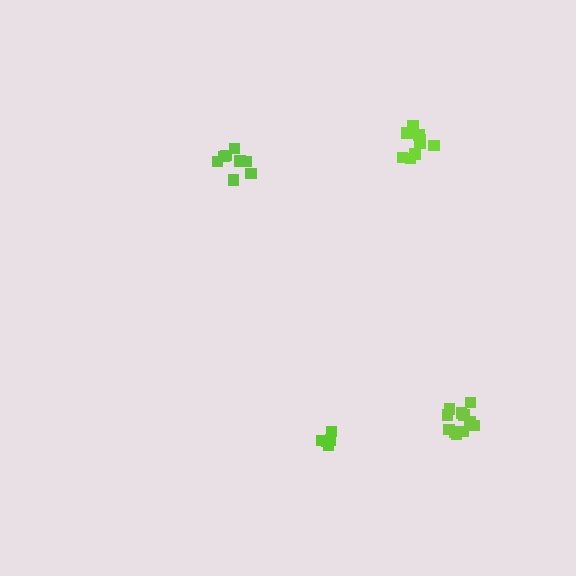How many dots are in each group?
Group 1: 11 dots, Group 2: 8 dots, Group 3: 9 dots, Group 4: 5 dots (33 total).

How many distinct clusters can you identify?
There are 4 distinct clusters.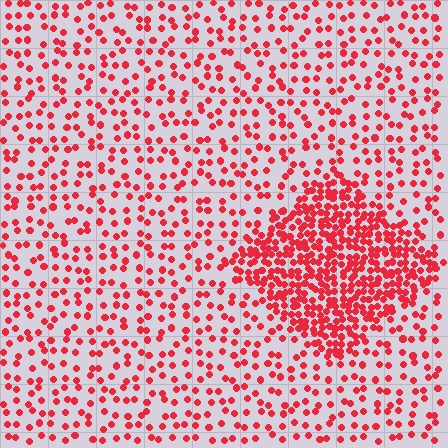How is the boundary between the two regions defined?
The boundary is defined by a change in element density (approximately 2.8x ratio). All elements are the same color, size, and shape.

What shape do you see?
I see a diamond.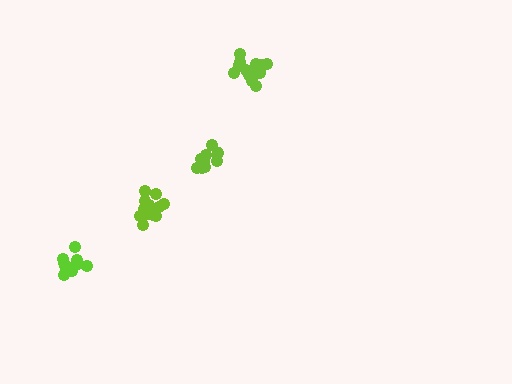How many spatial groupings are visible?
There are 4 spatial groupings.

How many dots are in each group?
Group 1: 14 dots, Group 2: 10 dots, Group 3: 14 dots, Group 4: 11 dots (49 total).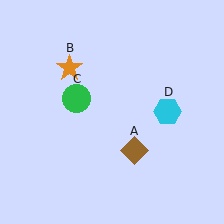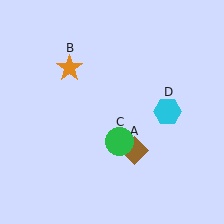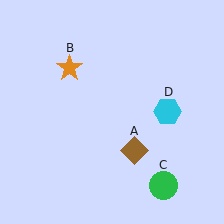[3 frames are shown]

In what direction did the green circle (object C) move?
The green circle (object C) moved down and to the right.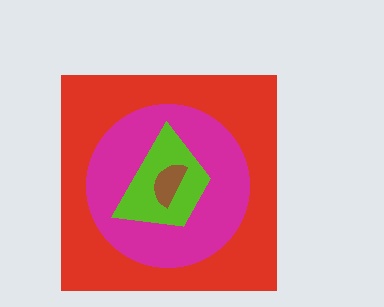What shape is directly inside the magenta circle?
The lime trapezoid.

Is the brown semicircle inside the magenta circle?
Yes.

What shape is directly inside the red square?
The magenta circle.